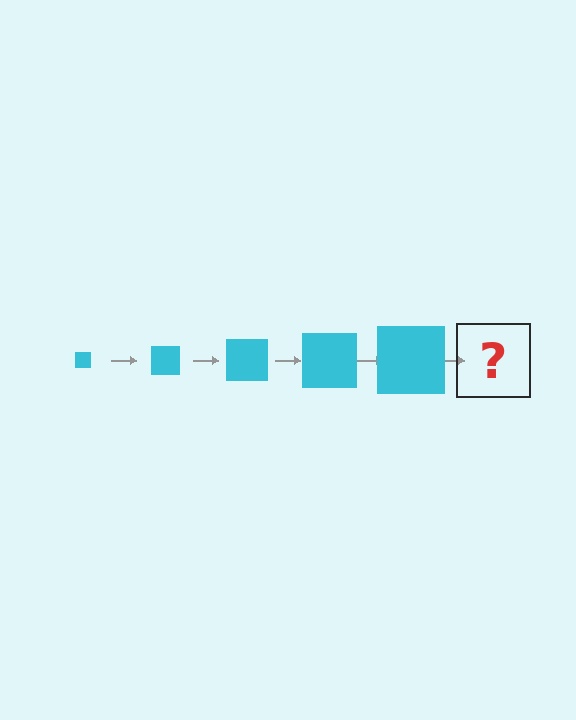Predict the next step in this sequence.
The next step is a cyan square, larger than the previous one.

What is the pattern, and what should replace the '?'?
The pattern is that the square gets progressively larger each step. The '?' should be a cyan square, larger than the previous one.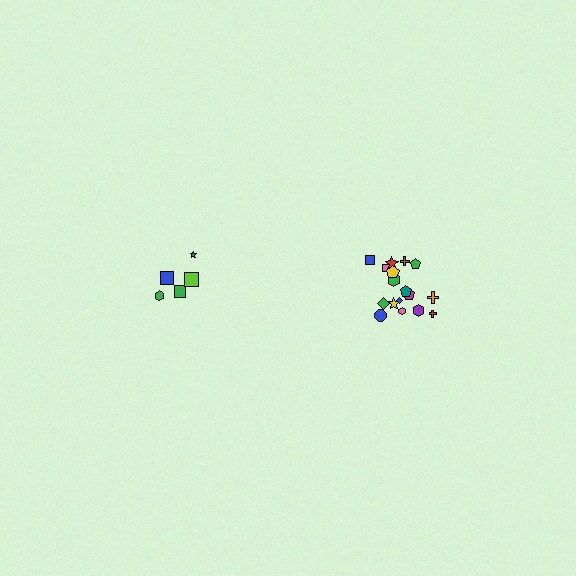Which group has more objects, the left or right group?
The right group.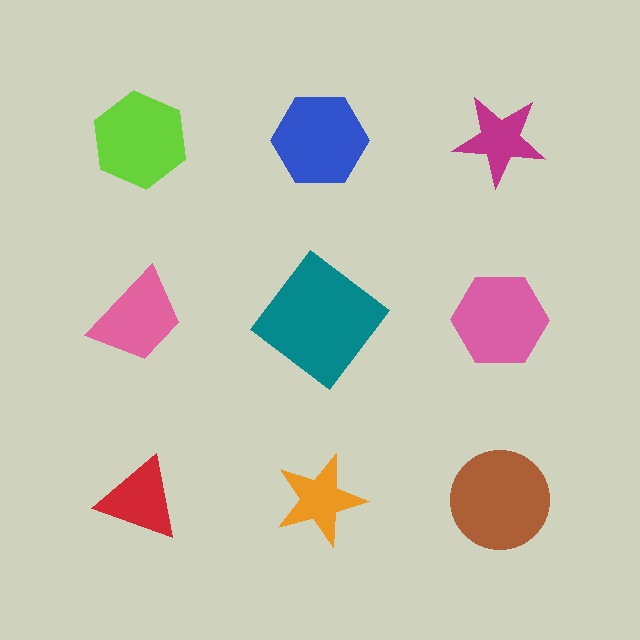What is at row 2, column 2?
A teal diamond.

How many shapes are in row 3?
3 shapes.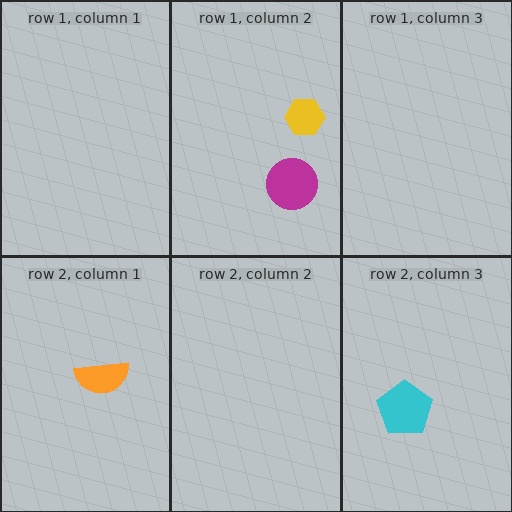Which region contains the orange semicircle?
The row 2, column 1 region.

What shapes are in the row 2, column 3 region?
The cyan pentagon.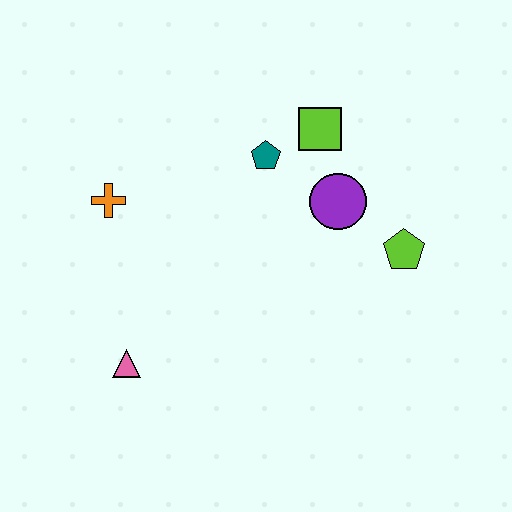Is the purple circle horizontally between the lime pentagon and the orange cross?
Yes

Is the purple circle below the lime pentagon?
No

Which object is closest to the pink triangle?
The orange cross is closest to the pink triangle.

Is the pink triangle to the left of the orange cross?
No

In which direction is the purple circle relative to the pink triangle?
The purple circle is to the right of the pink triangle.